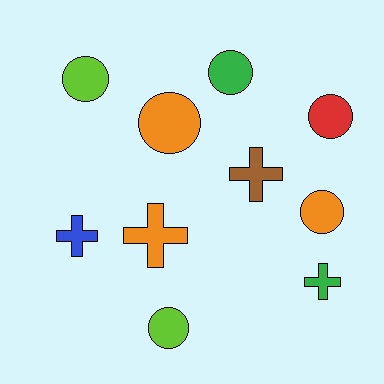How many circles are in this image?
There are 6 circles.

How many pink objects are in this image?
There are no pink objects.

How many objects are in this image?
There are 10 objects.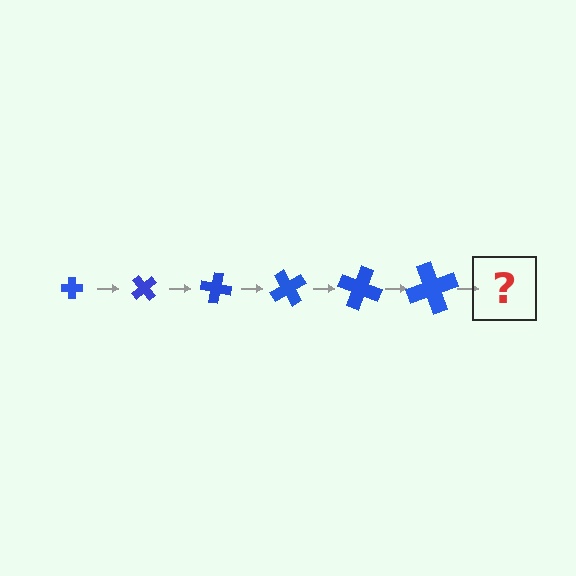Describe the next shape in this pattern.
It should be a cross, larger than the previous one and rotated 300 degrees from the start.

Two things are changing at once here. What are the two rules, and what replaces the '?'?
The two rules are that the cross grows larger each step and it rotates 50 degrees each step. The '?' should be a cross, larger than the previous one and rotated 300 degrees from the start.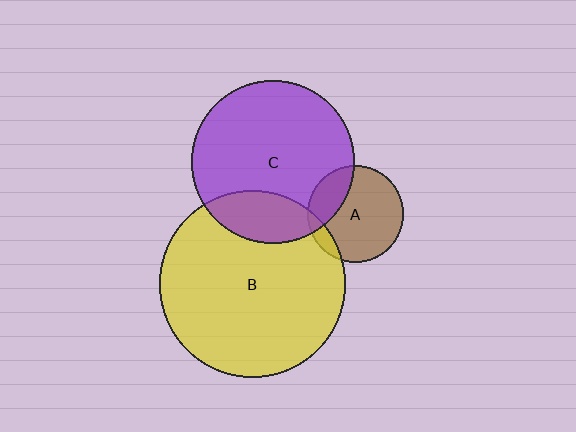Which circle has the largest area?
Circle B (yellow).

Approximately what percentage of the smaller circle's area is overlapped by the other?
Approximately 20%.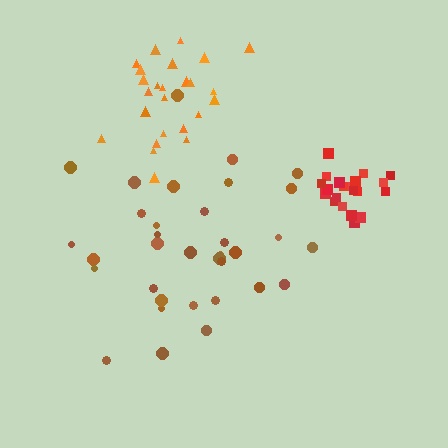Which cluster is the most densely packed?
Red.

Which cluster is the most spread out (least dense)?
Brown.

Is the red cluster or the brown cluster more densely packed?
Red.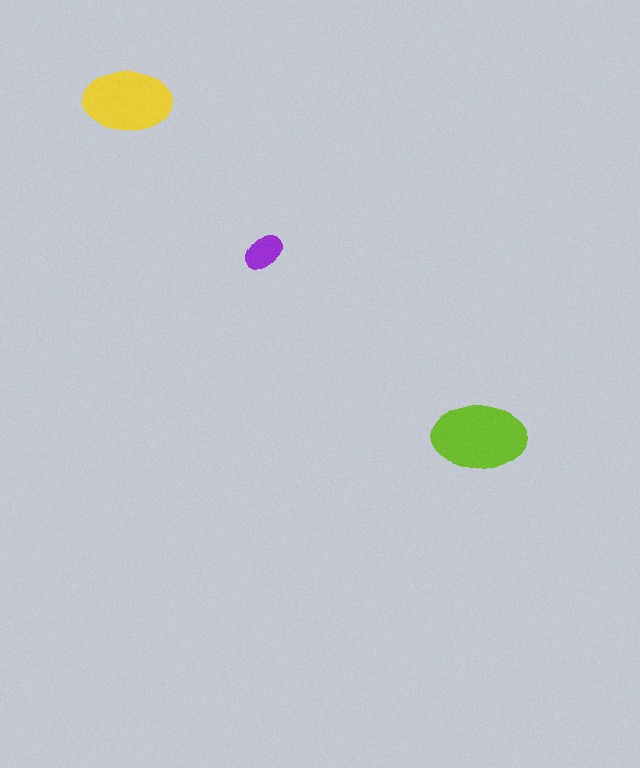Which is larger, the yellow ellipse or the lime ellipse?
The lime one.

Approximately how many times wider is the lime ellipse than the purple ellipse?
About 2.5 times wider.